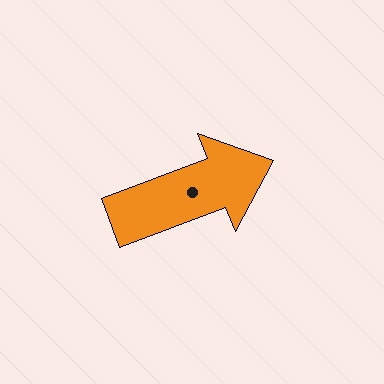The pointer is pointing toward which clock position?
Roughly 2 o'clock.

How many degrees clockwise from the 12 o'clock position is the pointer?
Approximately 69 degrees.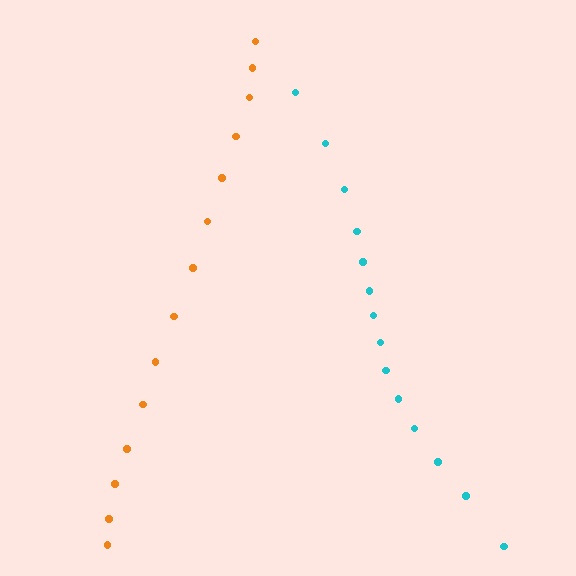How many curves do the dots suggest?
There are 2 distinct paths.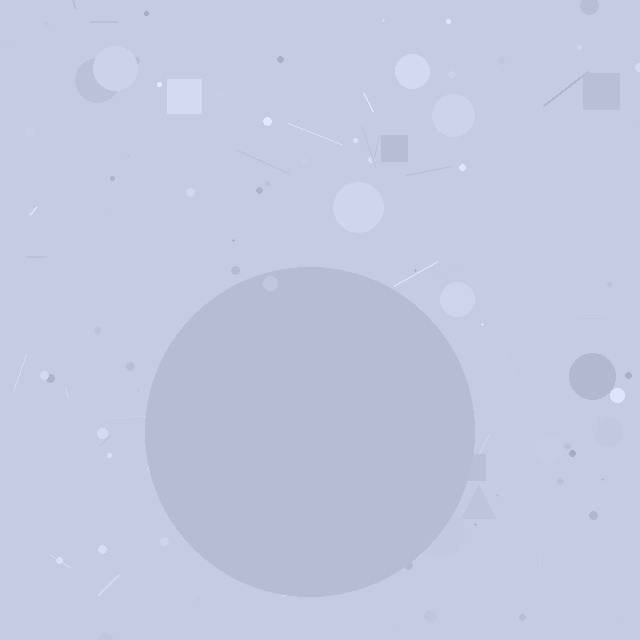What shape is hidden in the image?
A circle is hidden in the image.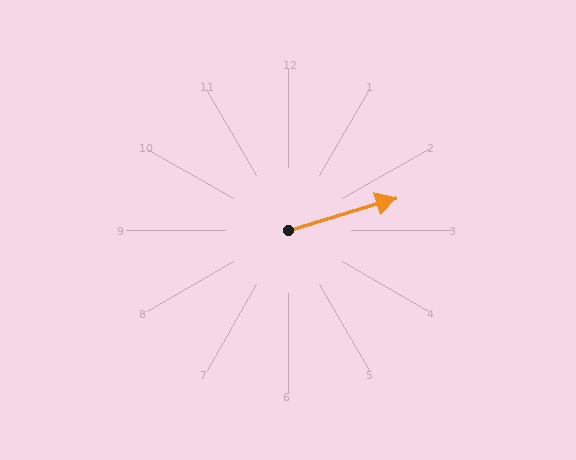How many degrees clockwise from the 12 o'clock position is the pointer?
Approximately 73 degrees.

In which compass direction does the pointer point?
East.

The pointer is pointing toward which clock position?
Roughly 2 o'clock.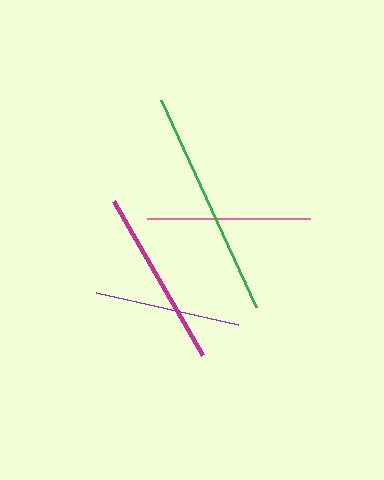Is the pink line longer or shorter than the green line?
The green line is longer than the pink line.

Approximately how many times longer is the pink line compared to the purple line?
The pink line is approximately 1.1 times the length of the purple line.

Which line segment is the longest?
The green line is the longest at approximately 228 pixels.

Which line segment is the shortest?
The purple line is the shortest at approximately 146 pixels.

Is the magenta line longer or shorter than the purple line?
The magenta line is longer than the purple line.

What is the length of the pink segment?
The pink segment is approximately 163 pixels long.